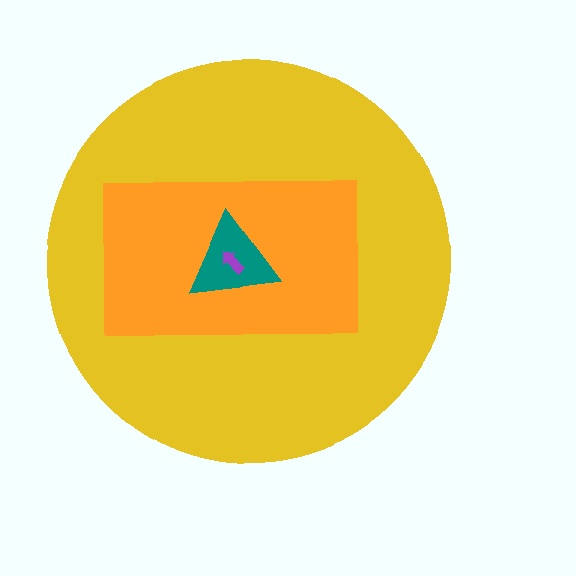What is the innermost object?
The purple arrow.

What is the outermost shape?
The yellow circle.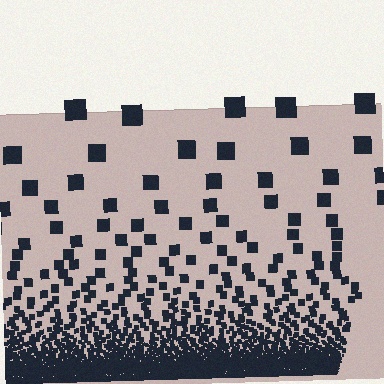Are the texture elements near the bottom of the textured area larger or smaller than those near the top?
Smaller. The gradient is inverted — elements near the bottom are smaller and denser.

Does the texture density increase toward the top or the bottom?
Density increases toward the bottom.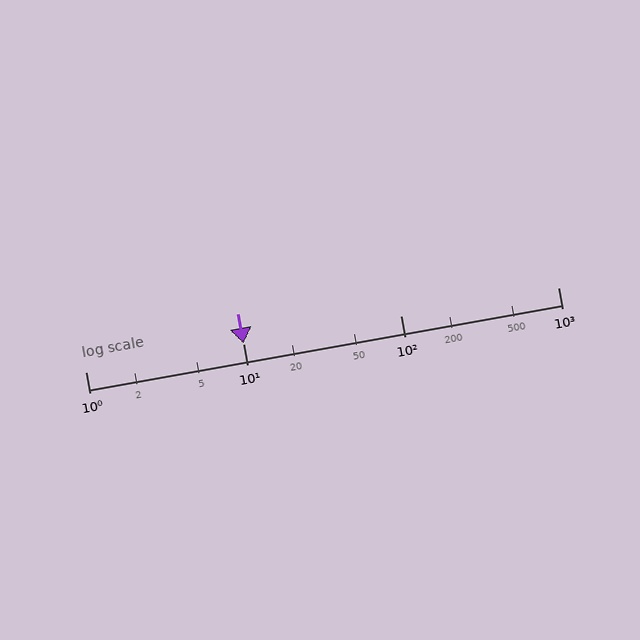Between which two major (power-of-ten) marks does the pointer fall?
The pointer is between 10 and 100.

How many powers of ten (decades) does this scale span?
The scale spans 3 decades, from 1 to 1000.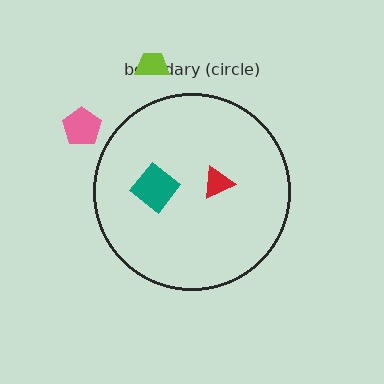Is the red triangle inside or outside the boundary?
Inside.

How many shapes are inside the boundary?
2 inside, 2 outside.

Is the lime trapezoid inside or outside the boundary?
Outside.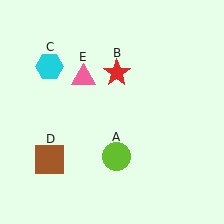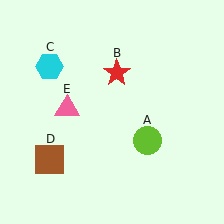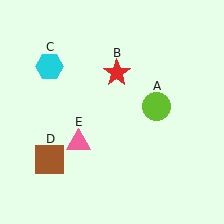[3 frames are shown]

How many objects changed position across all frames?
2 objects changed position: lime circle (object A), pink triangle (object E).